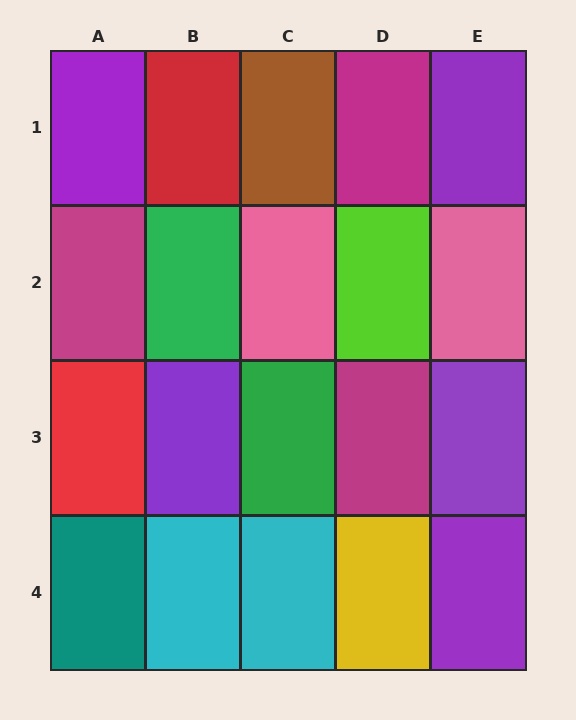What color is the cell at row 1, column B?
Red.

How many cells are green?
2 cells are green.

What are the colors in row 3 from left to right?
Red, purple, green, magenta, purple.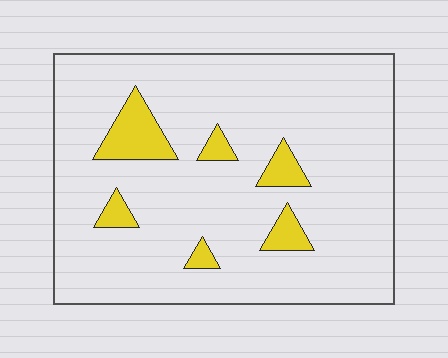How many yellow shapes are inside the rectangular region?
6.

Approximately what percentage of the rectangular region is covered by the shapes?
Approximately 10%.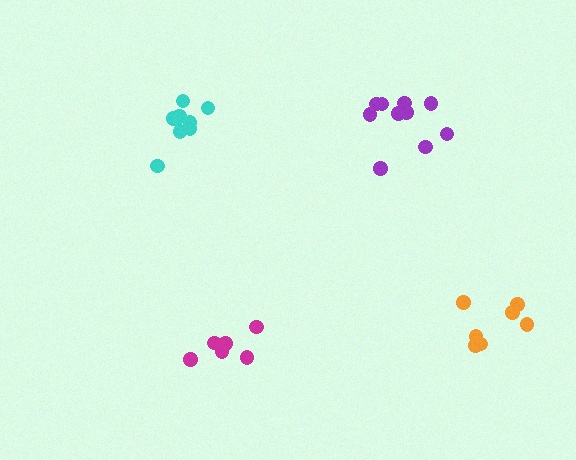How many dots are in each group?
Group 1: 7 dots, Group 2: 10 dots, Group 3: 6 dots, Group 4: 8 dots (31 total).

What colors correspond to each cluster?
The clusters are colored: orange, purple, magenta, cyan.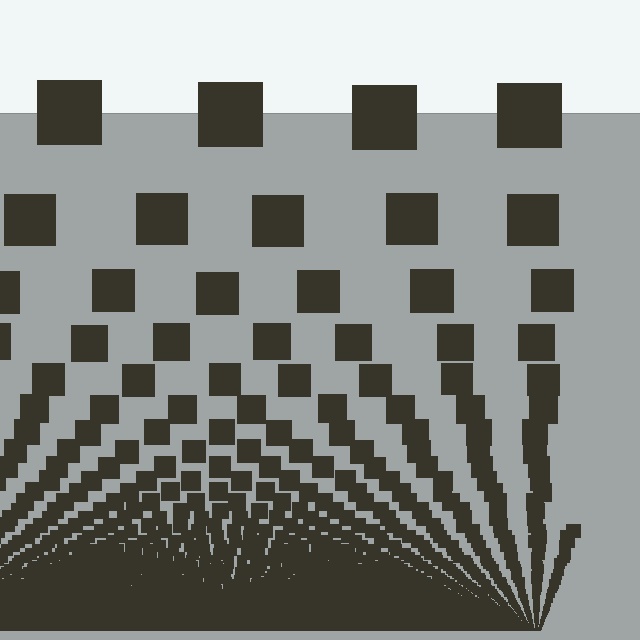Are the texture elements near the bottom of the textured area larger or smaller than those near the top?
Smaller. The gradient is inverted — elements near the bottom are smaller and denser.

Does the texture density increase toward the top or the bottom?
Density increases toward the bottom.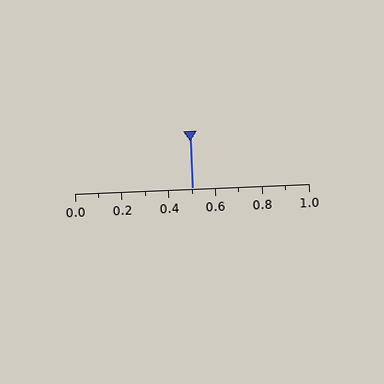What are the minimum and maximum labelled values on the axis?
The axis runs from 0.0 to 1.0.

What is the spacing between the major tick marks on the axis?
The major ticks are spaced 0.2 apart.